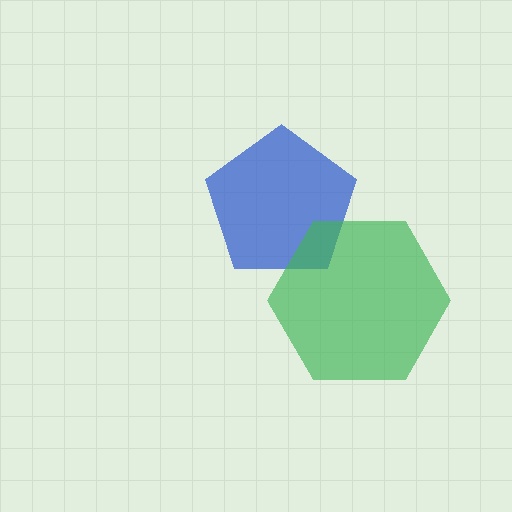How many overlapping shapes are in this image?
There are 2 overlapping shapes in the image.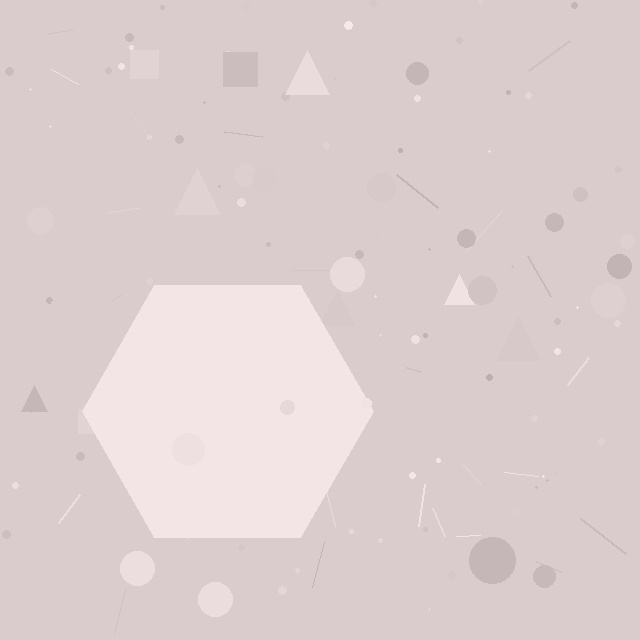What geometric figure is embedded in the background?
A hexagon is embedded in the background.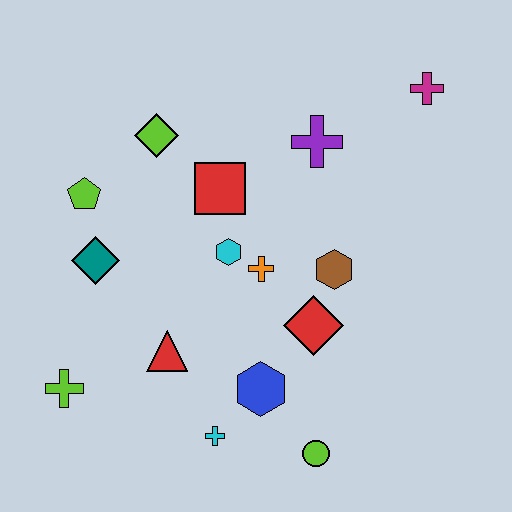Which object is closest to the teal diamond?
The lime pentagon is closest to the teal diamond.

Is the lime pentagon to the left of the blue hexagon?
Yes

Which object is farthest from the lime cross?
The magenta cross is farthest from the lime cross.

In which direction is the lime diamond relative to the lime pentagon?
The lime diamond is to the right of the lime pentagon.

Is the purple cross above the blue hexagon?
Yes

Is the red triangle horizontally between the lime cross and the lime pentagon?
No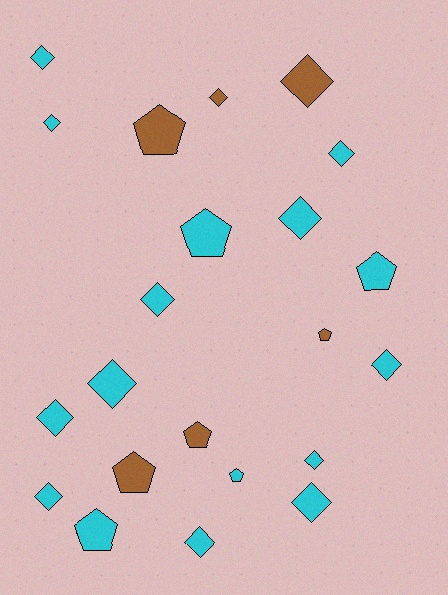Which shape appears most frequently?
Diamond, with 14 objects.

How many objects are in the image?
There are 22 objects.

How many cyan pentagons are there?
There are 4 cyan pentagons.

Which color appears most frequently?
Cyan, with 16 objects.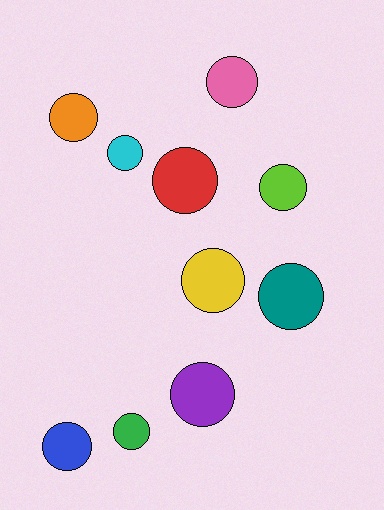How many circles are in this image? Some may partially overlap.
There are 10 circles.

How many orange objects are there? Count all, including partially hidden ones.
There is 1 orange object.